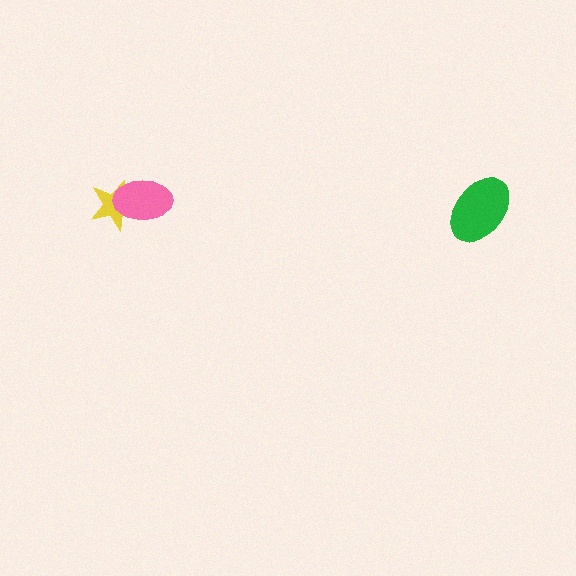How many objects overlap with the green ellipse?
0 objects overlap with the green ellipse.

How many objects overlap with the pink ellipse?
1 object overlaps with the pink ellipse.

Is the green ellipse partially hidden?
No, no other shape covers it.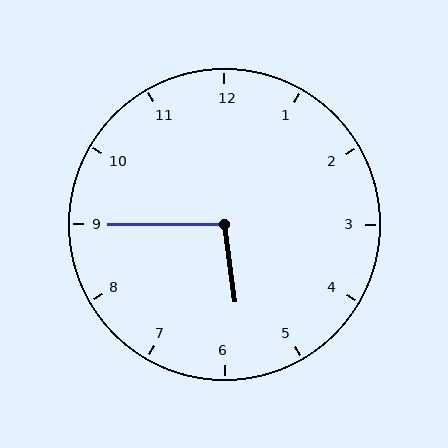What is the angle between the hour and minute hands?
Approximately 98 degrees.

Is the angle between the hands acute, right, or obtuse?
It is obtuse.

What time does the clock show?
5:45.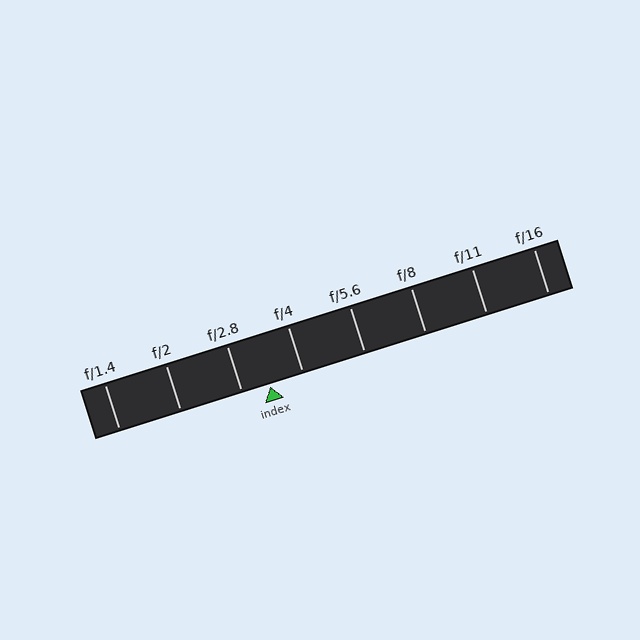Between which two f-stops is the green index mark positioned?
The index mark is between f/2.8 and f/4.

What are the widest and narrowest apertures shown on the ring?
The widest aperture shown is f/1.4 and the narrowest is f/16.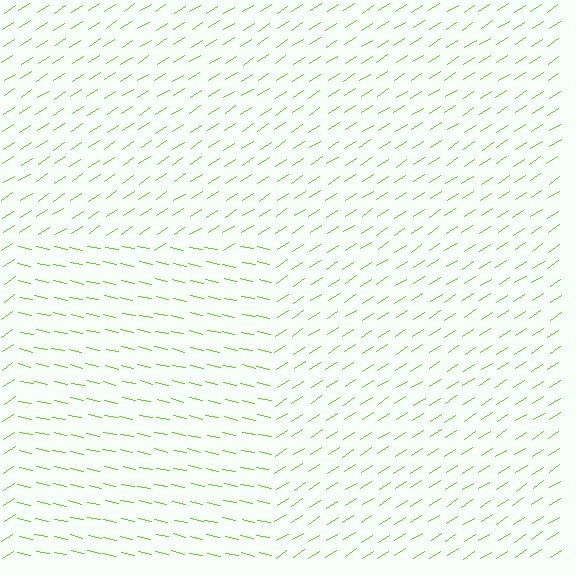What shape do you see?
I see a rectangle.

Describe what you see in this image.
The image is filled with small lime line segments. A rectangle region in the image has lines oriented differently from the surrounding lines, creating a visible texture boundary.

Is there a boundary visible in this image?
Yes, there is a texture boundary formed by a change in line orientation.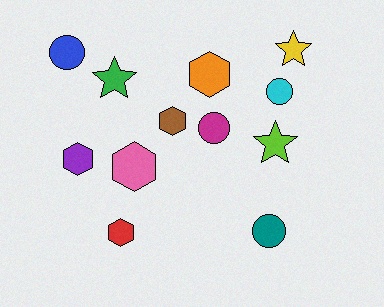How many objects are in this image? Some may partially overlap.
There are 12 objects.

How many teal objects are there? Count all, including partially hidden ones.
There is 1 teal object.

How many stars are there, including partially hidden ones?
There are 3 stars.